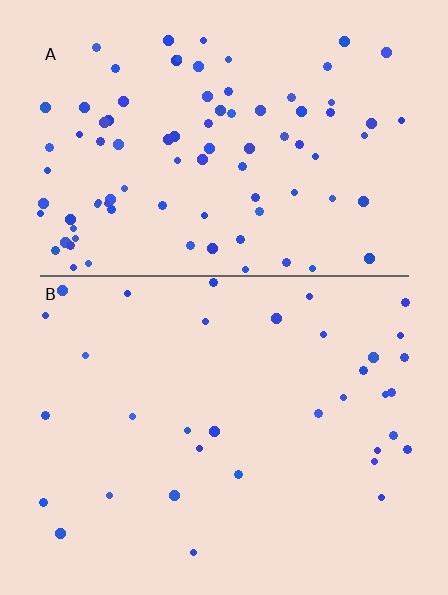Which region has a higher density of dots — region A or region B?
A (the top).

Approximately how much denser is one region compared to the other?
Approximately 2.6× — region A over region B.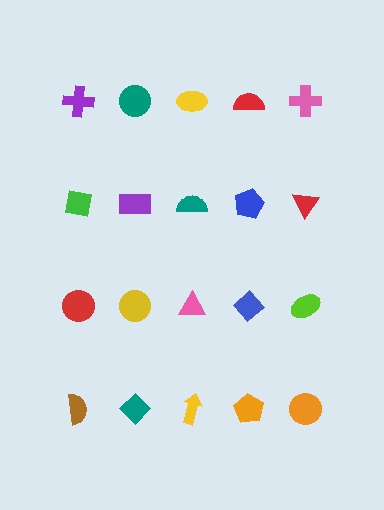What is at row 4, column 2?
A teal diamond.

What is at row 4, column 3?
A yellow arrow.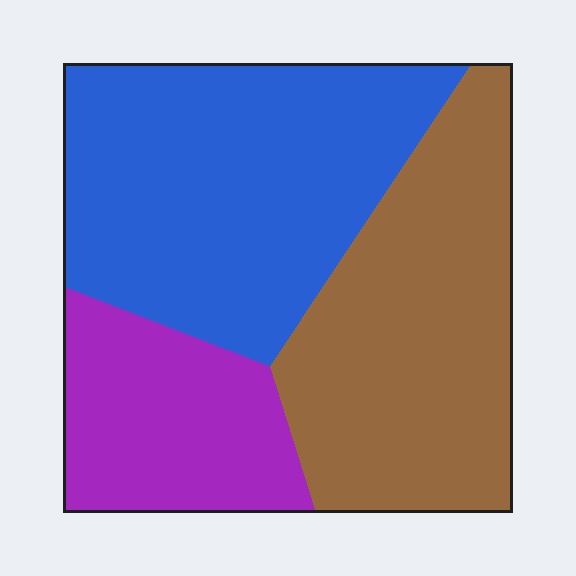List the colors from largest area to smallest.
From largest to smallest: blue, brown, purple.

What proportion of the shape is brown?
Brown takes up about three eighths (3/8) of the shape.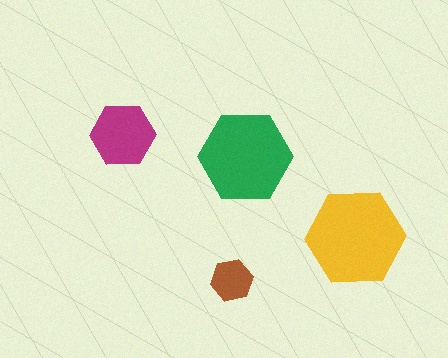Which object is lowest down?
The brown hexagon is bottommost.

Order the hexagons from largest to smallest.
the yellow one, the green one, the magenta one, the brown one.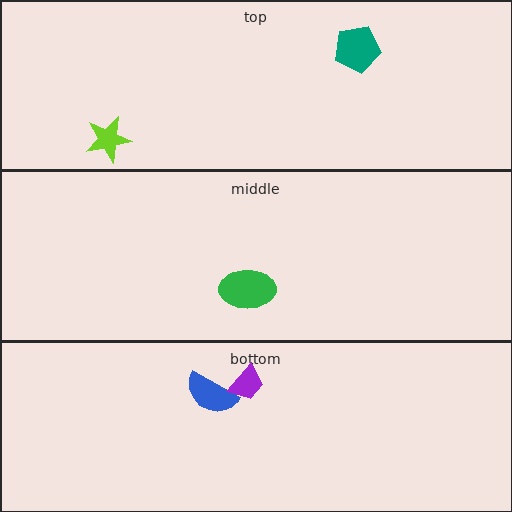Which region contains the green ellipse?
The middle region.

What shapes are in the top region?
The lime star, the teal pentagon.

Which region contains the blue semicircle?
The bottom region.